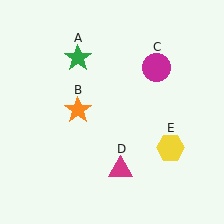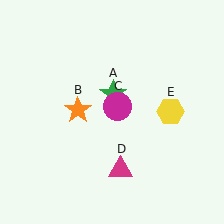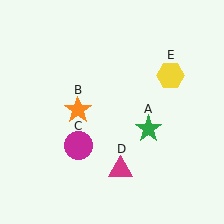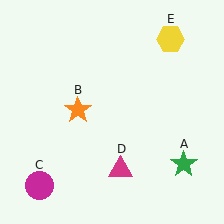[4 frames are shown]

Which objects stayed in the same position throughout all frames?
Orange star (object B) and magenta triangle (object D) remained stationary.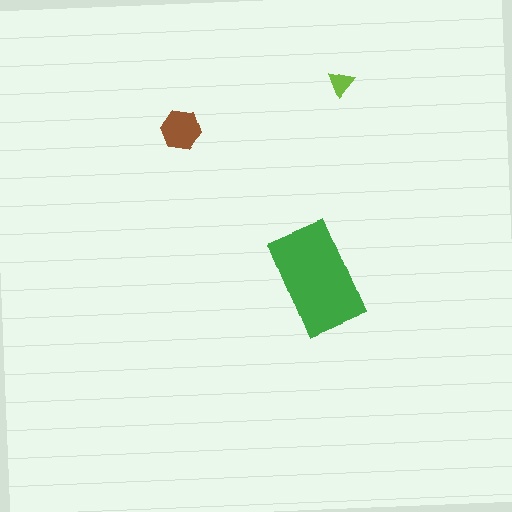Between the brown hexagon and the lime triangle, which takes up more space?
The brown hexagon.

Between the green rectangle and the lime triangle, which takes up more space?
The green rectangle.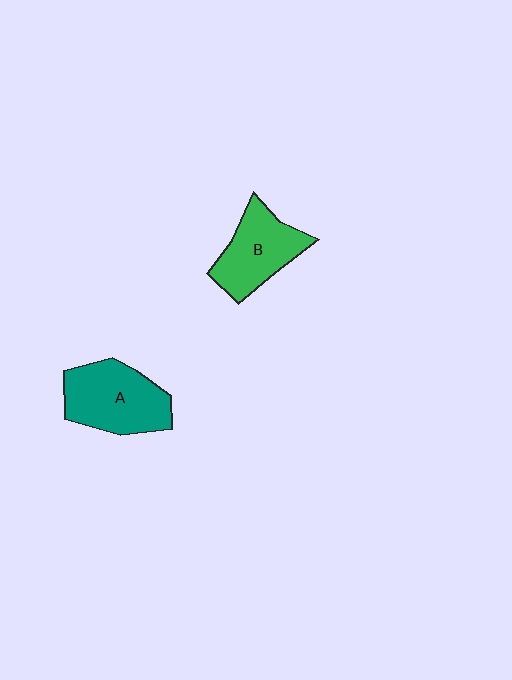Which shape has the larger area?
Shape A (teal).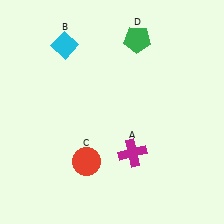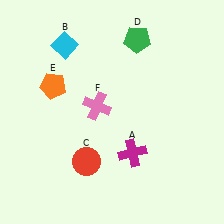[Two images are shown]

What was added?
An orange pentagon (E), a pink cross (F) were added in Image 2.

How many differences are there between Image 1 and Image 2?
There are 2 differences between the two images.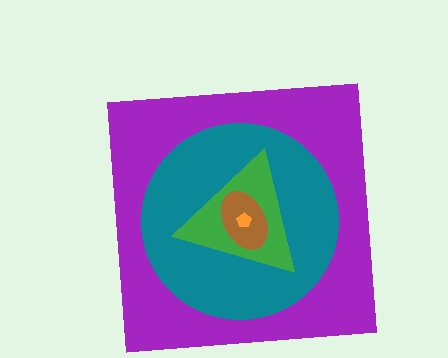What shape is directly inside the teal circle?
The green triangle.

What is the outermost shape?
The purple square.